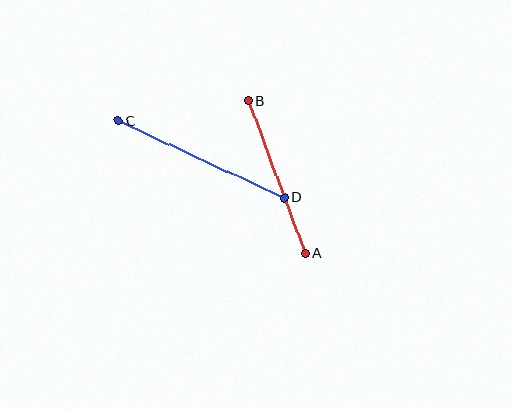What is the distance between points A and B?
The distance is approximately 163 pixels.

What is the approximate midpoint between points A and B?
The midpoint is at approximately (277, 177) pixels.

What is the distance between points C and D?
The distance is approximately 182 pixels.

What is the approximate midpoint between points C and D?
The midpoint is at approximately (201, 159) pixels.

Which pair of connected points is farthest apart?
Points C and D are farthest apart.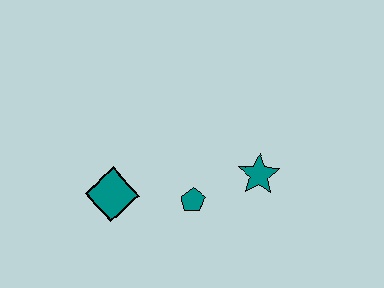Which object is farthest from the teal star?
The teal diamond is farthest from the teal star.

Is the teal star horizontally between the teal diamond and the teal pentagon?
No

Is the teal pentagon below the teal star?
Yes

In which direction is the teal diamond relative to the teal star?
The teal diamond is to the left of the teal star.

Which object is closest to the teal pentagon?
The teal star is closest to the teal pentagon.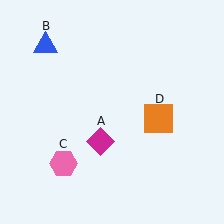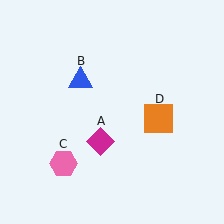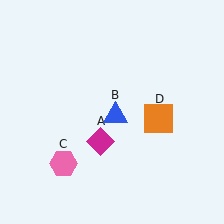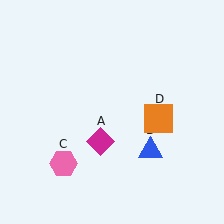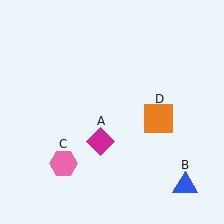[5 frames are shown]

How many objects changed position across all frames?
1 object changed position: blue triangle (object B).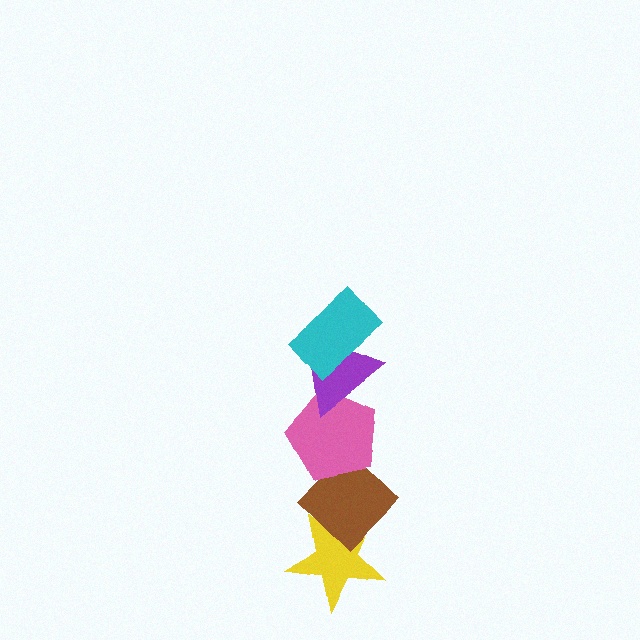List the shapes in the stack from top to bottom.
From top to bottom: the cyan rectangle, the purple triangle, the pink pentagon, the brown diamond, the yellow star.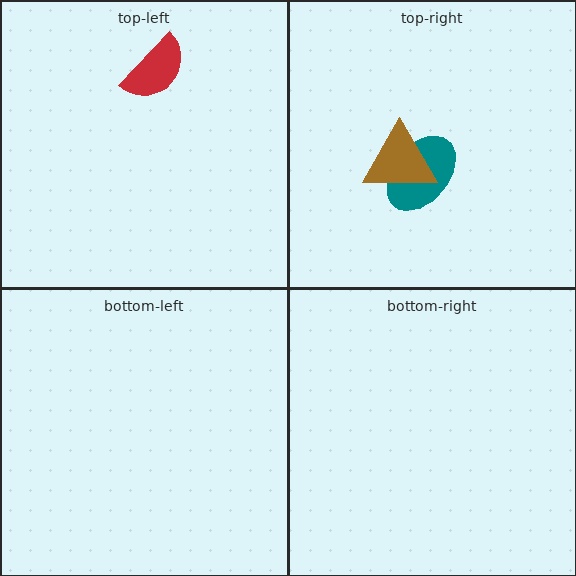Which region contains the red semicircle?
The top-left region.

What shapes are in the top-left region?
The red semicircle.